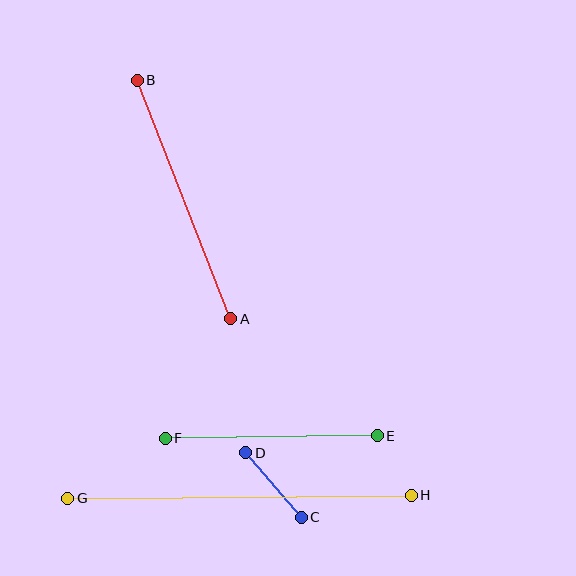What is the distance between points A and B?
The distance is approximately 256 pixels.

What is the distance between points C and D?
The distance is approximately 85 pixels.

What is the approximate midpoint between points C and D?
The midpoint is at approximately (273, 485) pixels.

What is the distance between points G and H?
The distance is approximately 344 pixels.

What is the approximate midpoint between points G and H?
The midpoint is at approximately (239, 497) pixels.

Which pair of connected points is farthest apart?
Points G and H are farthest apart.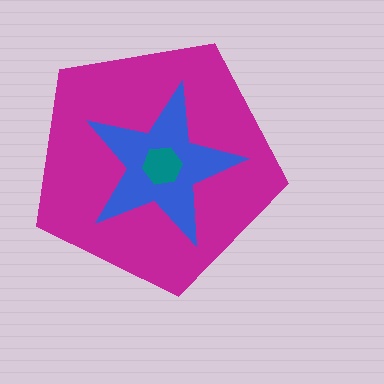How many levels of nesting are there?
3.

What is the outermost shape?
The magenta pentagon.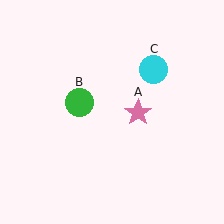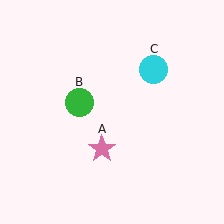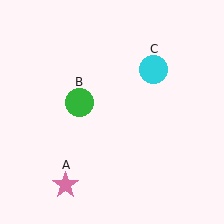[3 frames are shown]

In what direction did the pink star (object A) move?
The pink star (object A) moved down and to the left.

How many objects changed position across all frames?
1 object changed position: pink star (object A).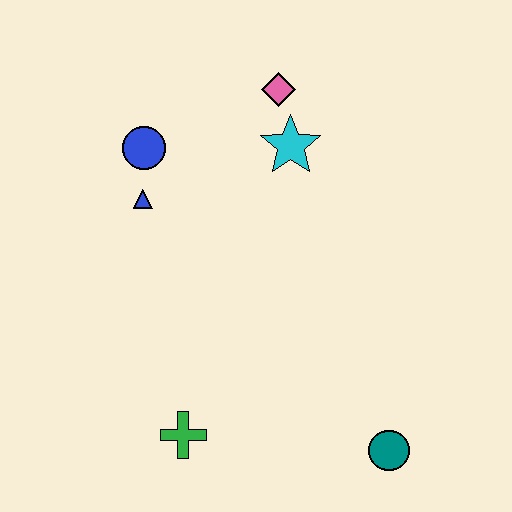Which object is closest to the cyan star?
The pink diamond is closest to the cyan star.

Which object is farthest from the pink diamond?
The teal circle is farthest from the pink diamond.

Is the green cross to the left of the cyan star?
Yes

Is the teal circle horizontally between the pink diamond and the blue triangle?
No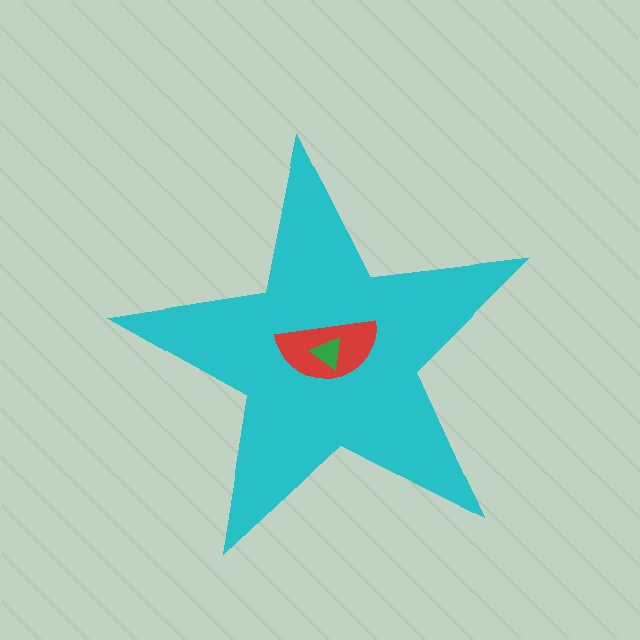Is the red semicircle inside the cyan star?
Yes.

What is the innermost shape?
The green triangle.